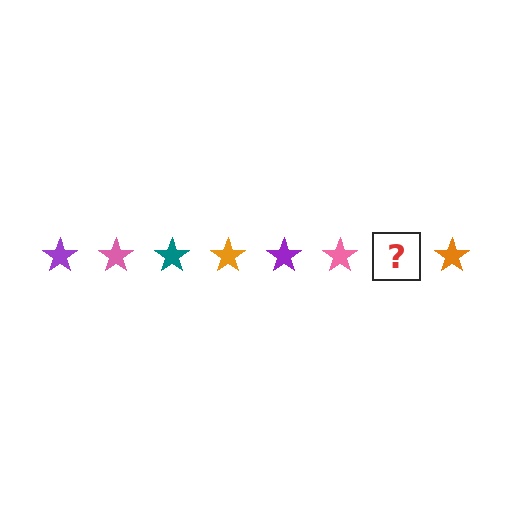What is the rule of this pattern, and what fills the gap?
The rule is that the pattern cycles through purple, pink, teal, orange stars. The gap should be filled with a teal star.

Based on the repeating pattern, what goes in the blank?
The blank should be a teal star.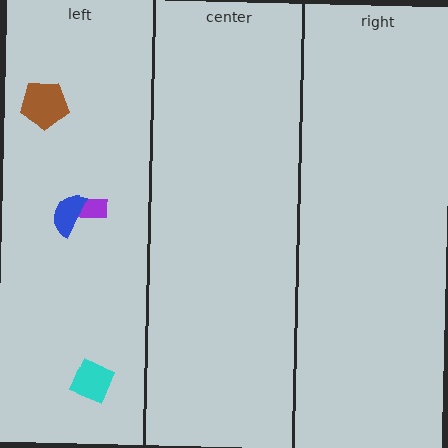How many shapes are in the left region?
4.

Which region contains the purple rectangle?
The left region.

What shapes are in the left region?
The brown pentagon, the cyan diamond, the purple rectangle, the blue semicircle.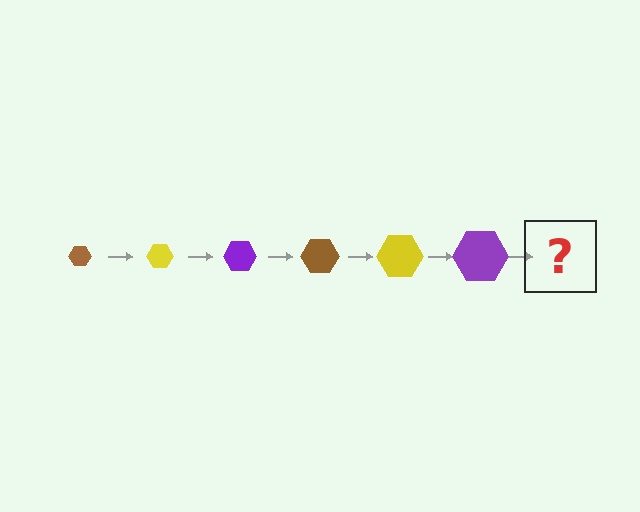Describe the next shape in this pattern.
It should be a brown hexagon, larger than the previous one.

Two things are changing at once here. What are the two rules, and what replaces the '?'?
The two rules are that the hexagon grows larger each step and the color cycles through brown, yellow, and purple. The '?' should be a brown hexagon, larger than the previous one.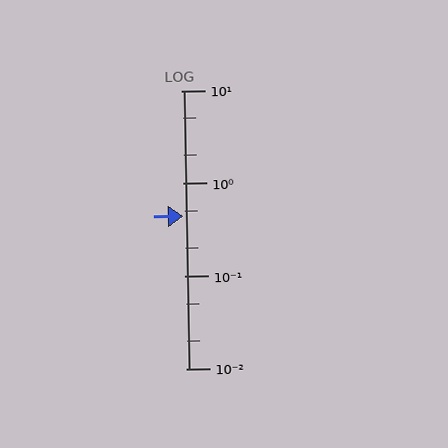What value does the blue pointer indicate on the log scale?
The pointer indicates approximately 0.44.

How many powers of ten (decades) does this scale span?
The scale spans 3 decades, from 0.01 to 10.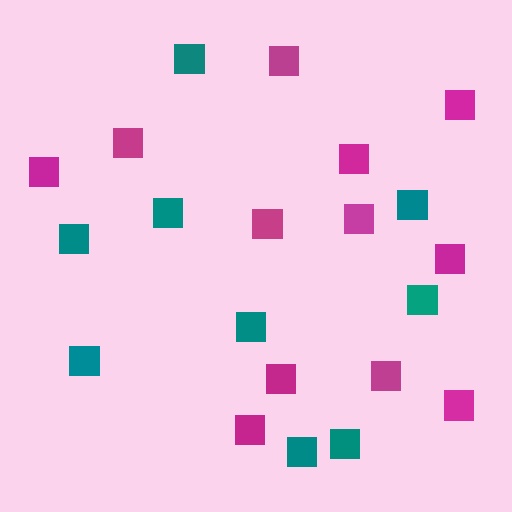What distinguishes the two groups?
There are 2 groups: one group of magenta squares (12) and one group of teal squares (9).